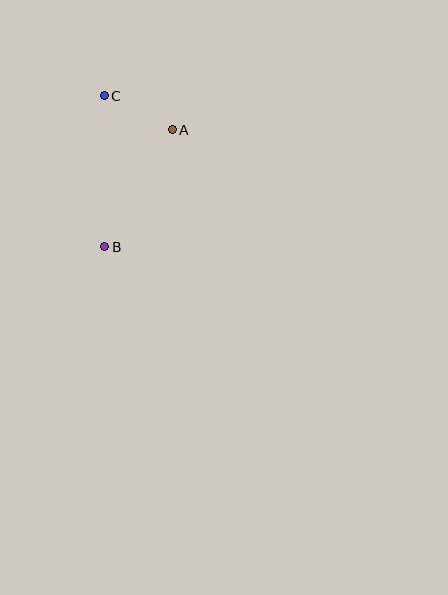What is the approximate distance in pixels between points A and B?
The distance between A and B is approximately 135 pixels.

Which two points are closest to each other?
Points A and C are closest to each other.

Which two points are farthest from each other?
Points B and C are farthest from each other.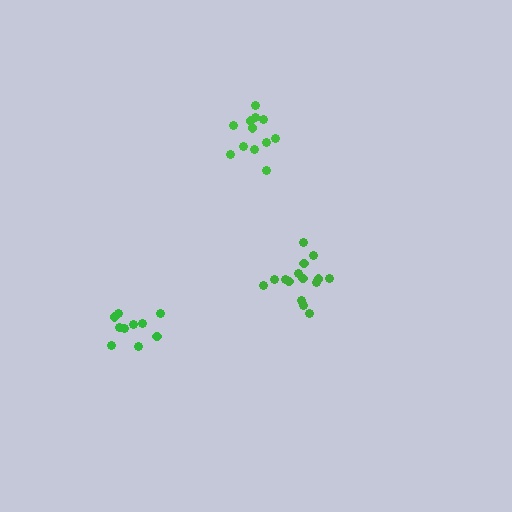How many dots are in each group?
Group 1: 15 dots, Group 2: 10 dots, Group 3: 12 dots (37 total).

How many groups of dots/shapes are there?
There are 3 groups.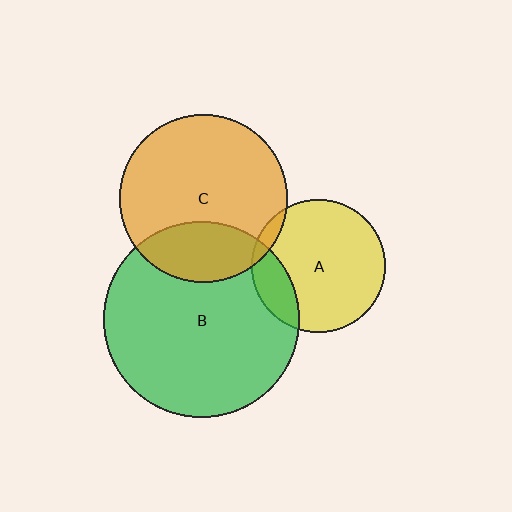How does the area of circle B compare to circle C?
Approximately 1.4 times.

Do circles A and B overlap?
Yes.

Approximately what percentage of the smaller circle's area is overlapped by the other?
Approximately 20%.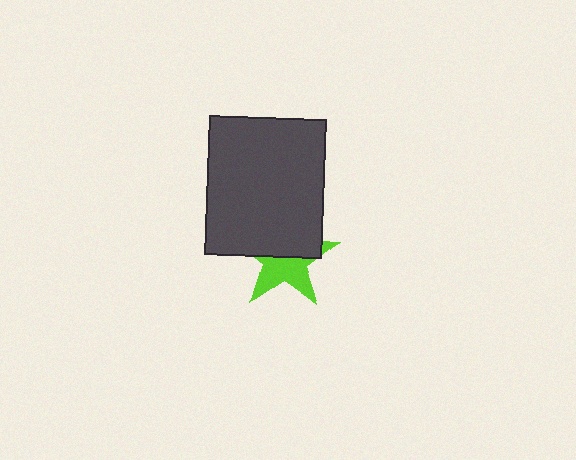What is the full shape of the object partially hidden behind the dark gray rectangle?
The partially hidden object is a lime star.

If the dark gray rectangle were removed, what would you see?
You would see the complete lime star.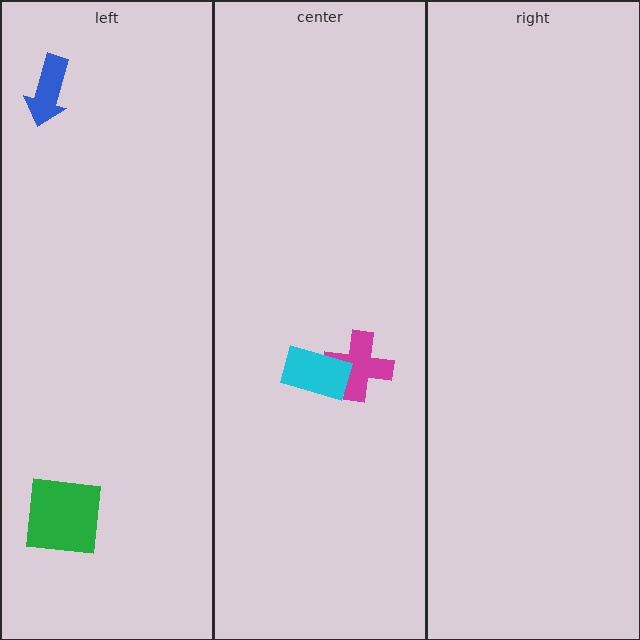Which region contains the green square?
The left region.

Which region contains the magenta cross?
The center region.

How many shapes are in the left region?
2.